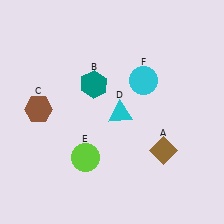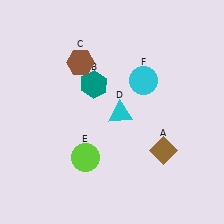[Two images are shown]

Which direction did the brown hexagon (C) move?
The brown hexagon (C) moved up.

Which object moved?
The brown hexagon (C) moved up.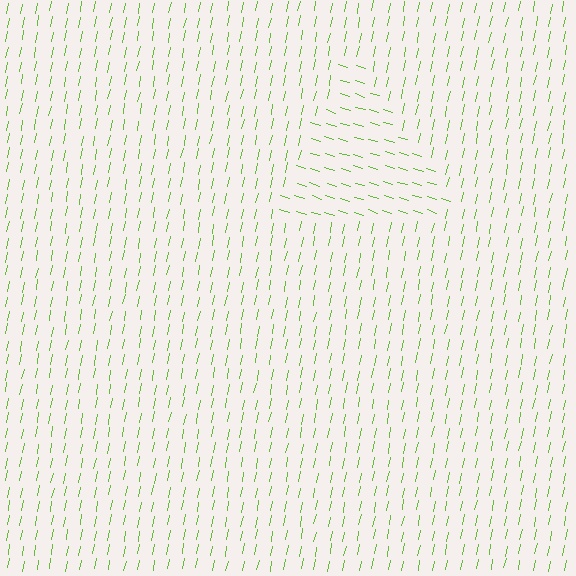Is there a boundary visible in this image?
Yes, there is a texture boundary formed by a change in line orientation.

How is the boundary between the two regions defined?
The boundary is defined purely by a change in line orientation (approximately 84 degrees difference). All lines are the same color and thickness.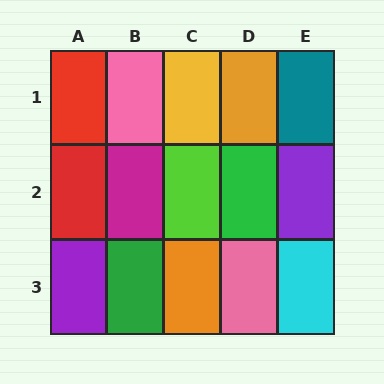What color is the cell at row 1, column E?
Teal.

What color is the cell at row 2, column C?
Lime.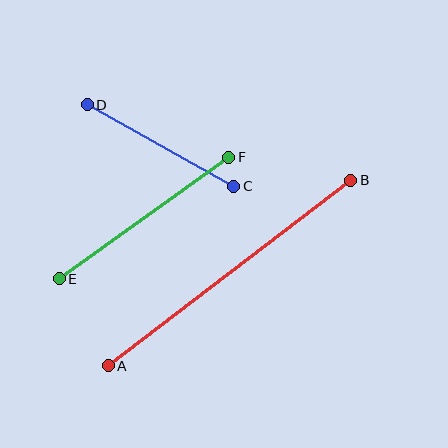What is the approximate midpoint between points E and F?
The midpoint is at approximately (144, 218) pixels.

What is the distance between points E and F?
The distance is approximately 209 pixels.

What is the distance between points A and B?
The distance is approximately 305 pixels.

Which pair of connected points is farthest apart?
Points A and B are farthest apart.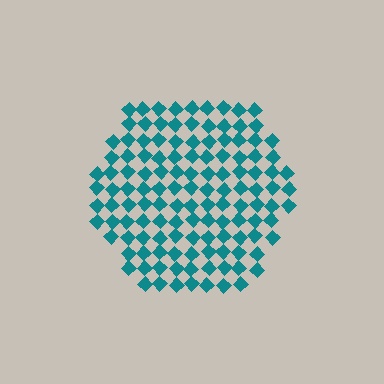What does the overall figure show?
The overall figure shows a hexagon.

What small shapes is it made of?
It is made of small diamonds.